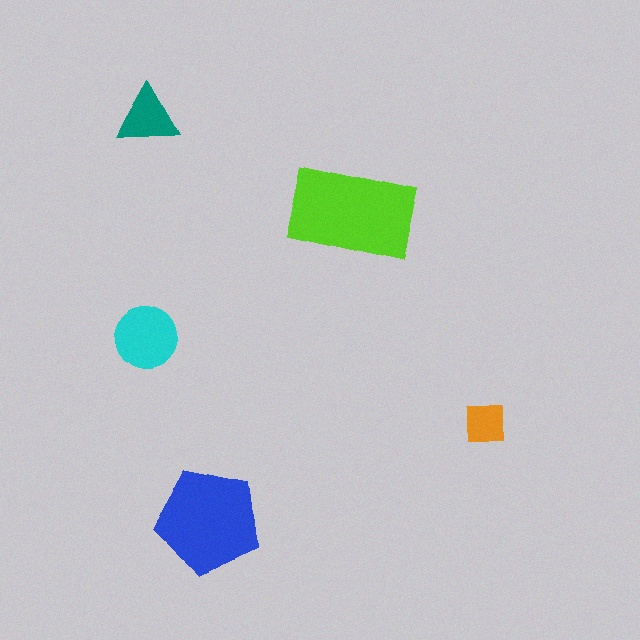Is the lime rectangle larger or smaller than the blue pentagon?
Larger.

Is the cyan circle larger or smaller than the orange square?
Larger.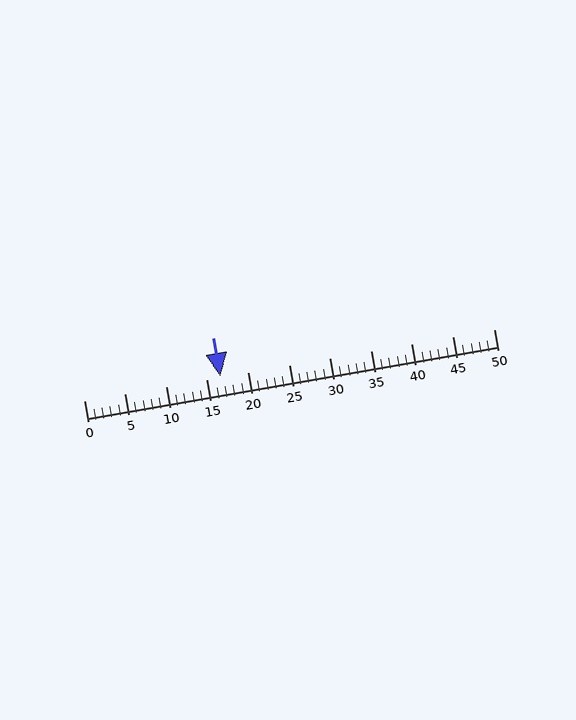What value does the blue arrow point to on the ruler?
The blue arrow points to approximately 17.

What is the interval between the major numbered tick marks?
The major tick marks are spaced 5 units apart.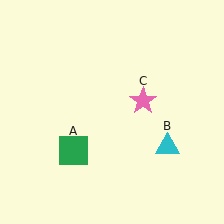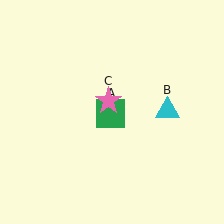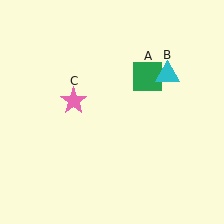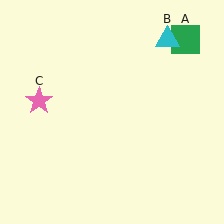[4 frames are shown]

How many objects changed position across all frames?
3 objects changed position: green square (object A), cyan triangle (object B), pink star (object C).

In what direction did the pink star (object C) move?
The pink star (object C) moved left.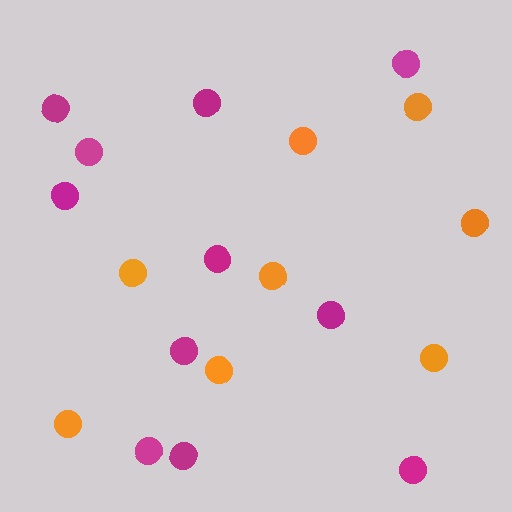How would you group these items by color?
There are 2 groups: one group of orange circles (8) and one group of magenta circles (11).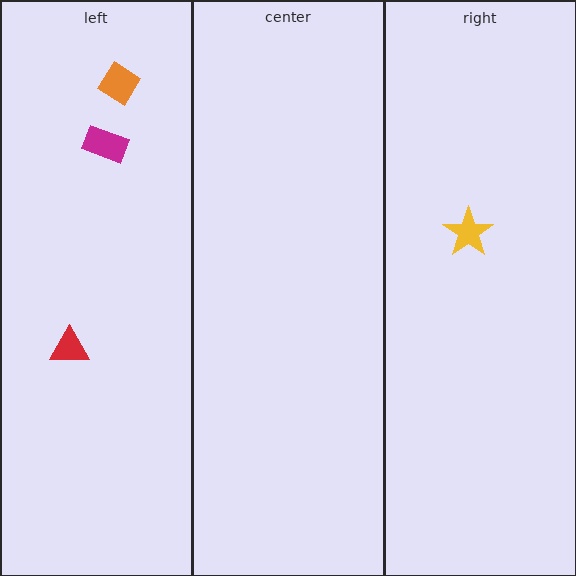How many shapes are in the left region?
3.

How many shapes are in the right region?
1.